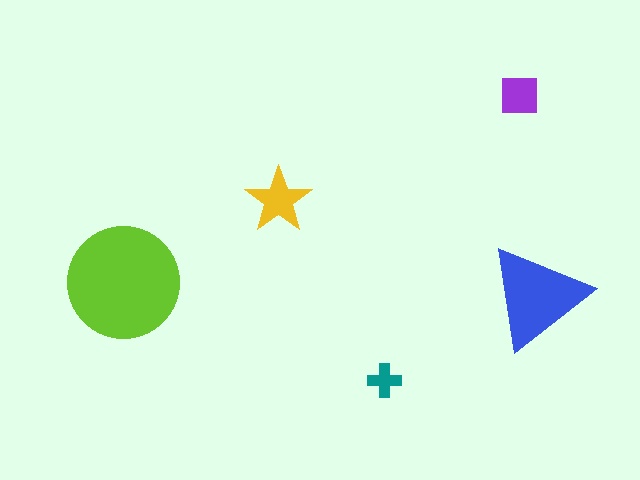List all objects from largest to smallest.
The lime circle, the blue triangle, the yellow star, the purple square, the teal cross.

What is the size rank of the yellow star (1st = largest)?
3rd.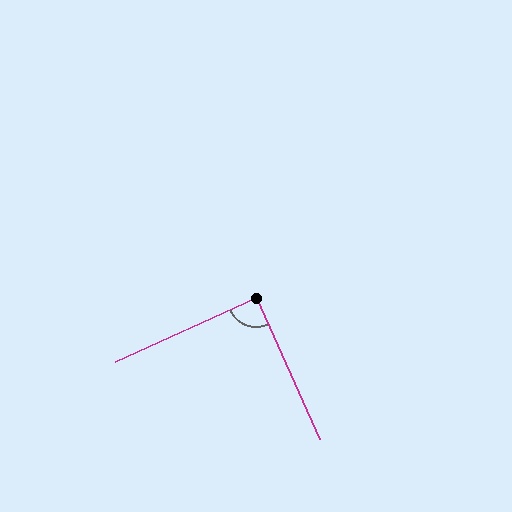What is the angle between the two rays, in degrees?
Approximately 90 degrees.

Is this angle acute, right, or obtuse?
It is approximately a right angle.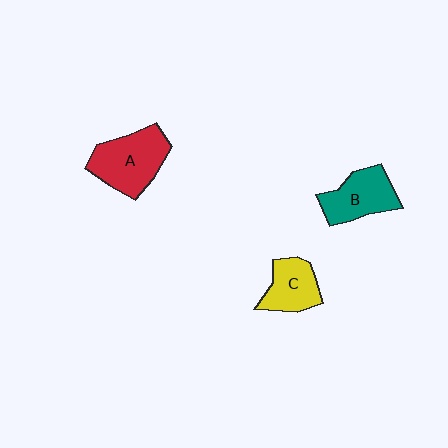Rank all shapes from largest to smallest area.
From largest to smallest: A (red), B (teal), C (yellow).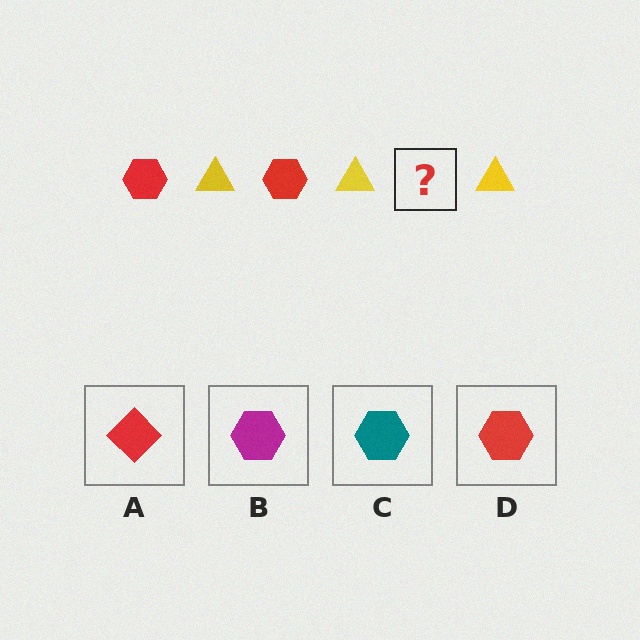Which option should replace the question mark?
Option D.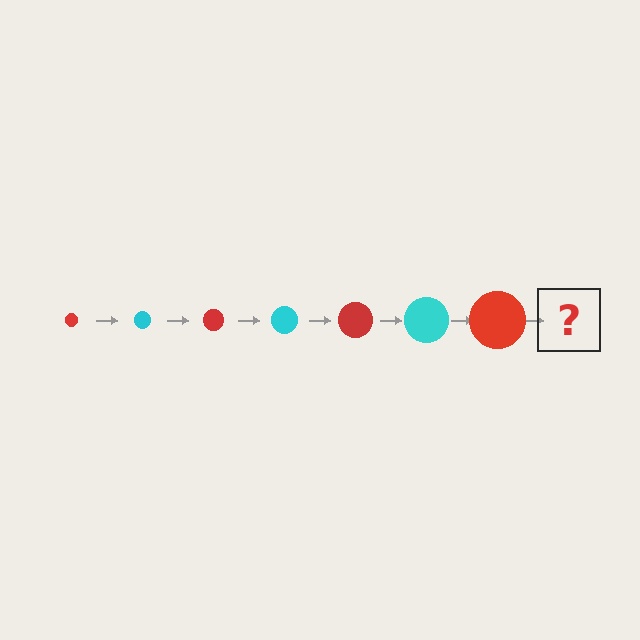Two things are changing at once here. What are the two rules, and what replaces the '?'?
The two rules are that the circle grows larger each step and the color cycles through red and cyan. The '?' should be a cyan circle, larger than the previous one.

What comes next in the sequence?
The next element should be a cyan circle, larger than the previous one.